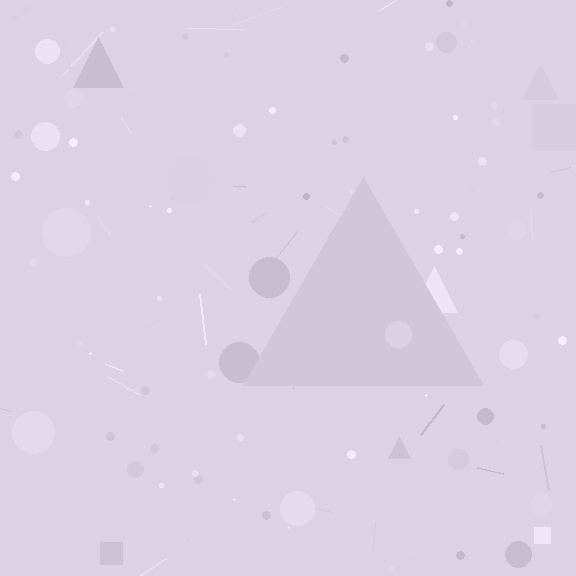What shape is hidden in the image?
A triangle is hidden in the image.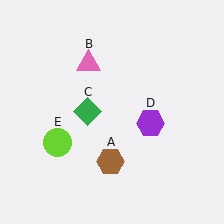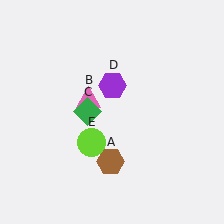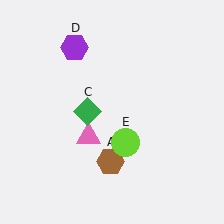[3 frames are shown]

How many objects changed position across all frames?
3 objects changed position: pink triangle (object B), purple hexagon (object D), lime circle (object E).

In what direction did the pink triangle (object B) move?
The pink triangle (object B) moved down.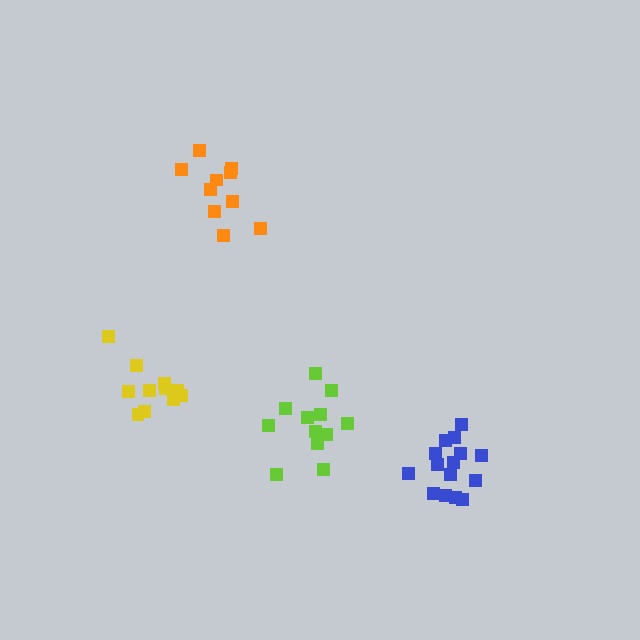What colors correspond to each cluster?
The clusters are colored: orange, blue, yellow, lime.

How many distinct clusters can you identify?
There are 4 distinct clusters.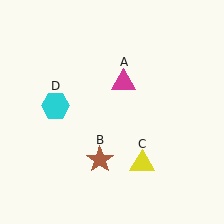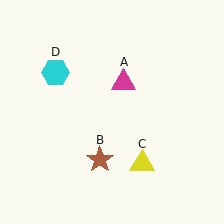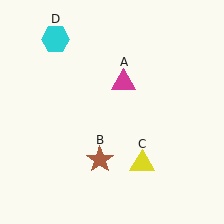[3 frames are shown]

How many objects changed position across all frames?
1 object changed position: cyan hexagon (object D).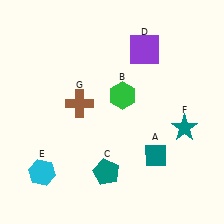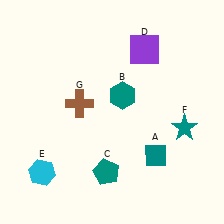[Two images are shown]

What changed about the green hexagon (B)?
In Image 1, B is green. In Image 2, it changed to teal.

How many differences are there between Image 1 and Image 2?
There is 1 difference between the two images.